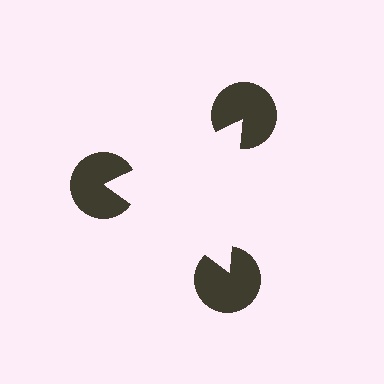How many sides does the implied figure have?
3 sides.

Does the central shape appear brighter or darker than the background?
It typically appears slightly brighter than the background, even though no actual brightness change is drawn.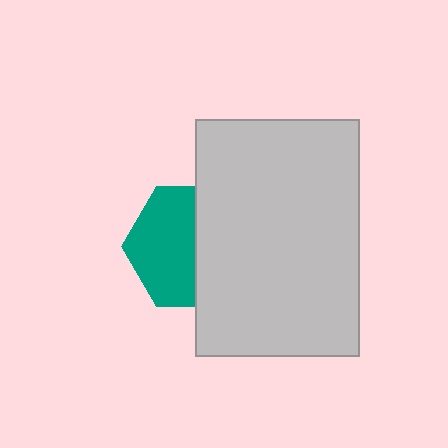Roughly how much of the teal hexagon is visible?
About half of it is visible (roughly 54%).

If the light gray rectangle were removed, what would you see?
You would see the complete teal hexagon.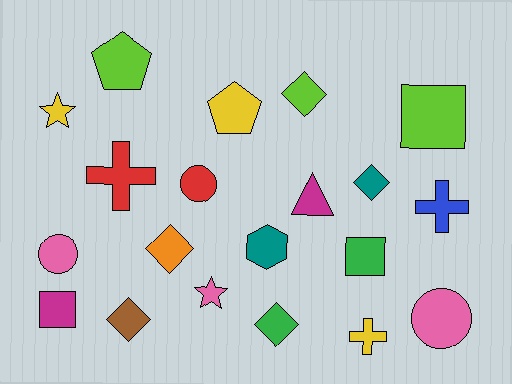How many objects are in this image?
There are 20 objects.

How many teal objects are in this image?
There are 2 teal objects.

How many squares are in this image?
There are 3 squares.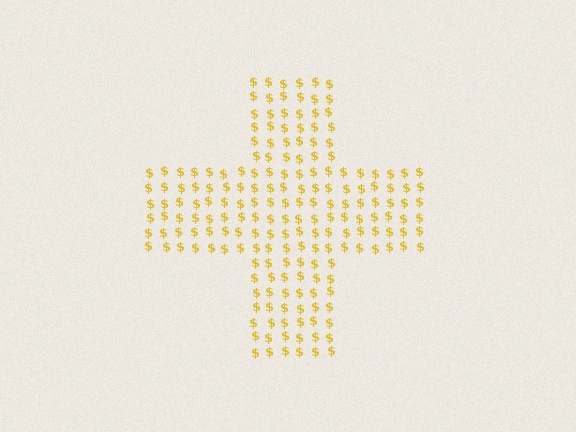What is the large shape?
The large shape is a cross.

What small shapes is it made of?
It is made of small dollar signs.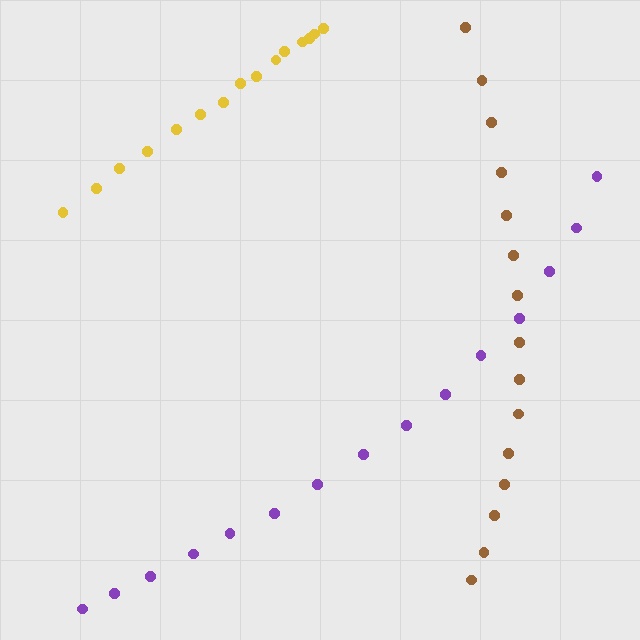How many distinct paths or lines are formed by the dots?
There are 3 distinct paths.